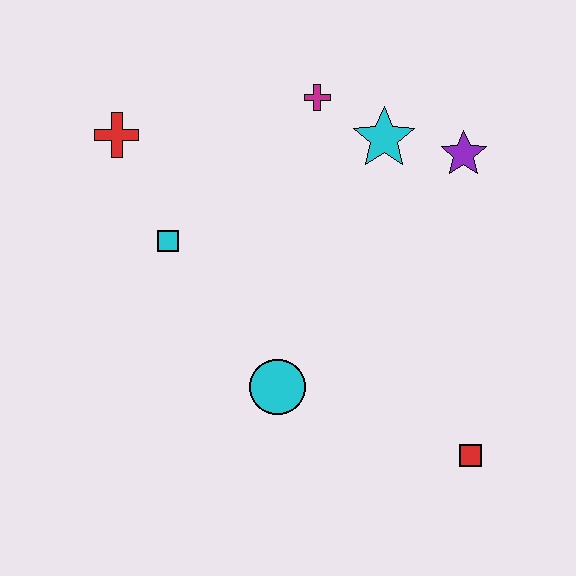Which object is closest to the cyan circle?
The cyan square is closest to the cyan circle.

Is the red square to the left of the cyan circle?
No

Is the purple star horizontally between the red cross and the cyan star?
No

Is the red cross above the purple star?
Yes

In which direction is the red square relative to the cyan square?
The red square is to the right of the cyan square.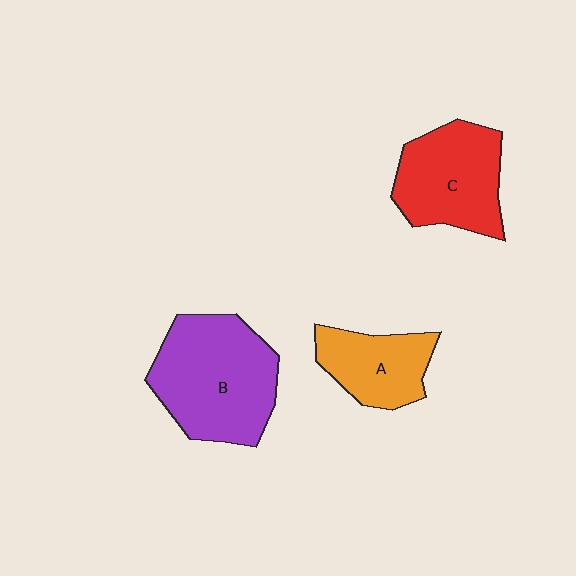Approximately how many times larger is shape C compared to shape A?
Approximately 1.4 times.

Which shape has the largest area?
Shape B (purple).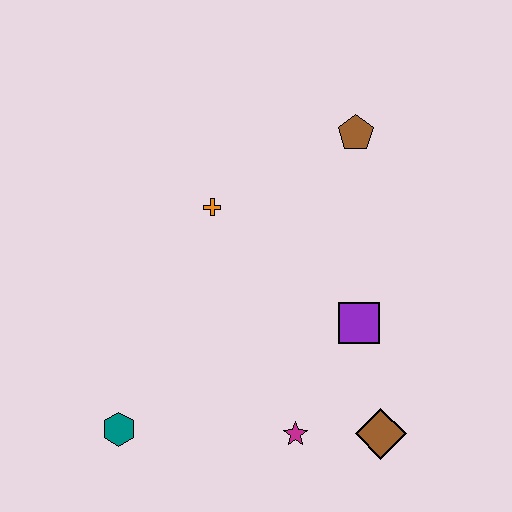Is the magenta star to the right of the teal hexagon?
Yes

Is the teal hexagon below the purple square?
Yes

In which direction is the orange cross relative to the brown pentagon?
The orange cross is to the left of the brown pentagon.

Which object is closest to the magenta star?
The brown diamond is closest to the magenta star.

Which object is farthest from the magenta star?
The brown pentagon is farthest from the magenta star.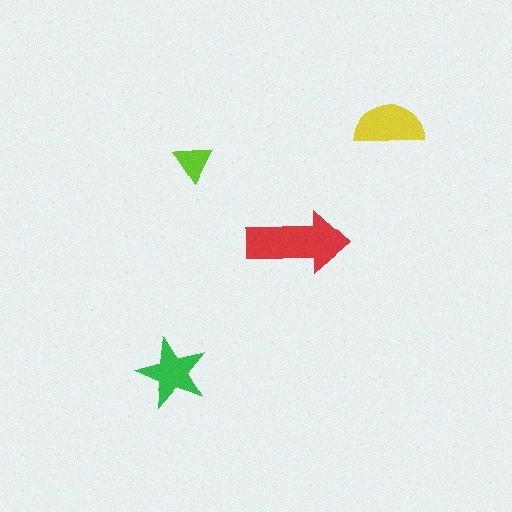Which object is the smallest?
The lime triangle.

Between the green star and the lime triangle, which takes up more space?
The green star.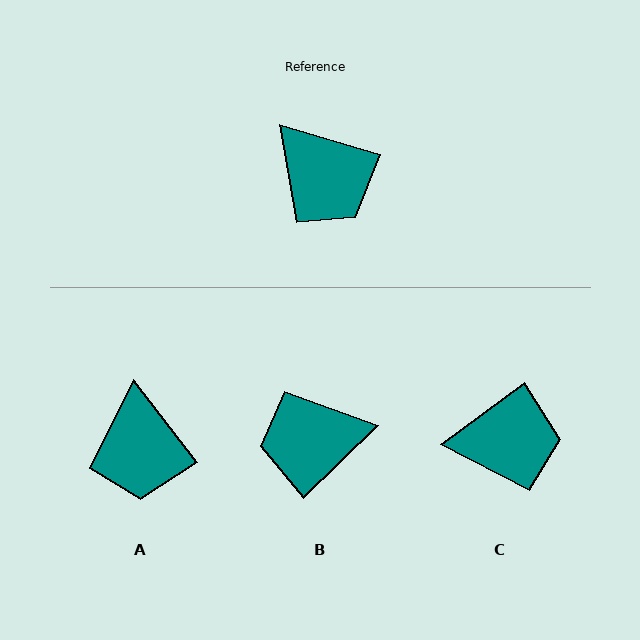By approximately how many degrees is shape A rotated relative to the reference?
Approximately 36 degrees clockwise.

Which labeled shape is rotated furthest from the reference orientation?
B, about 119 degrees away.